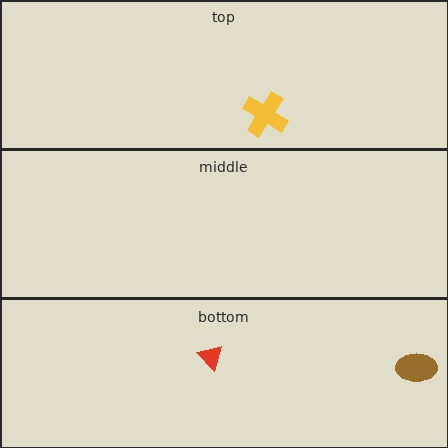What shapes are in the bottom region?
The brown ellipse, the red triangle.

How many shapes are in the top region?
1.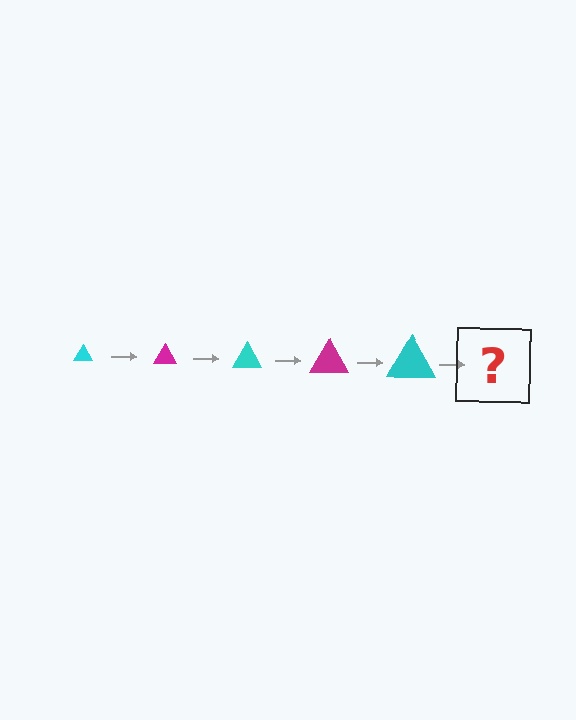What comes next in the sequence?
The next element should be a magenta triangle, larger than the previous one.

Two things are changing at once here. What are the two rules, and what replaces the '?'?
The two rules are that the triangle grows larger each step and the color cycles through cyan and magenta. The '?' should be a magenta triangle, larger than the previous one.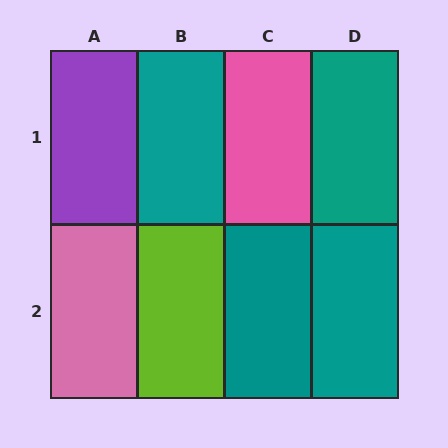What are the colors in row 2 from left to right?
Pink, lime, teal, teal.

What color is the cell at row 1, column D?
Teal.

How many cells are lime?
1 cell is lime.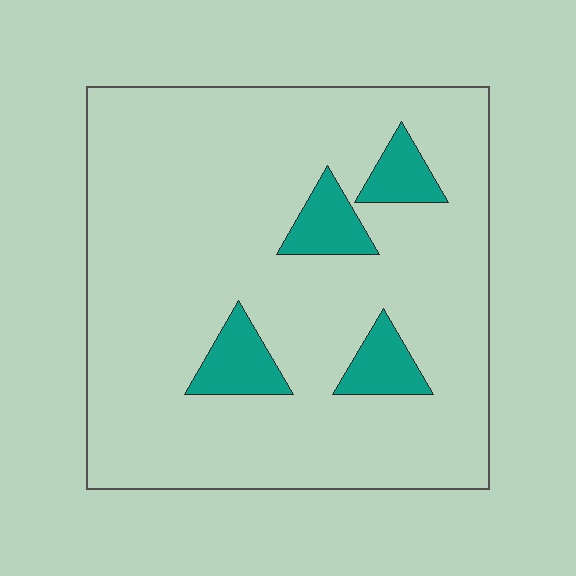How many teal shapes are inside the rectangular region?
4.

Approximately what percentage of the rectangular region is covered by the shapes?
Approximately 10%.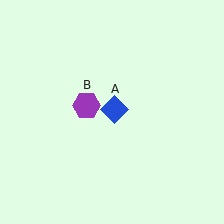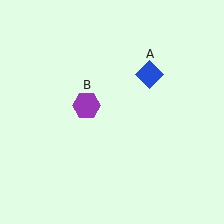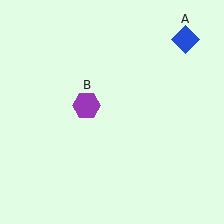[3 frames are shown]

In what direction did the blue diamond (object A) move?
The blue diamond (object A) moved up and to the right.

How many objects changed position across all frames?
1 object changed position: blue diamond (object A).